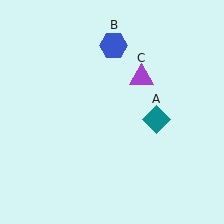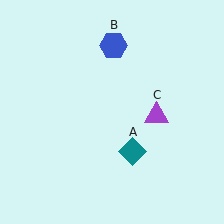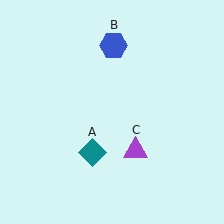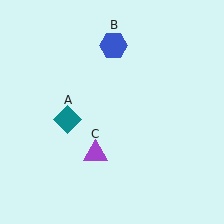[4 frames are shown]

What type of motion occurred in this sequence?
The teal diamond (object A), purple triangle (object C) rotated clockwise around the center of the scene.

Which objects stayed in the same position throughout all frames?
Blue hexagon (object B) remained stationary.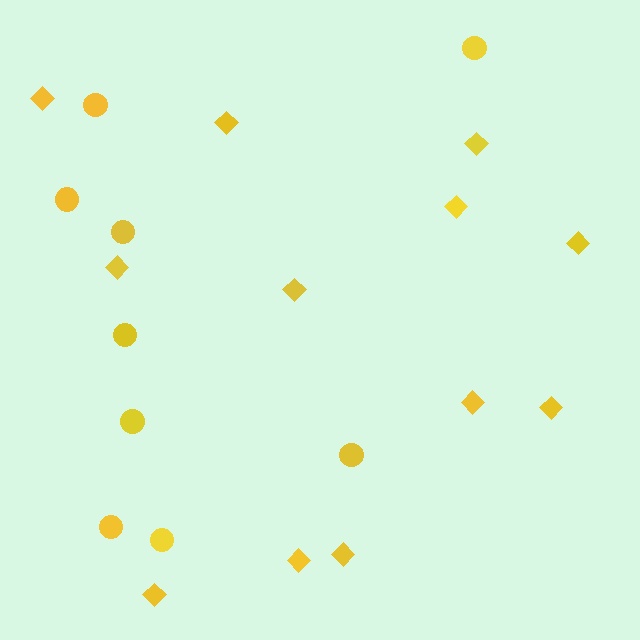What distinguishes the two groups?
There are 2 groups: one group of circles (9) and one group of diamonds (12).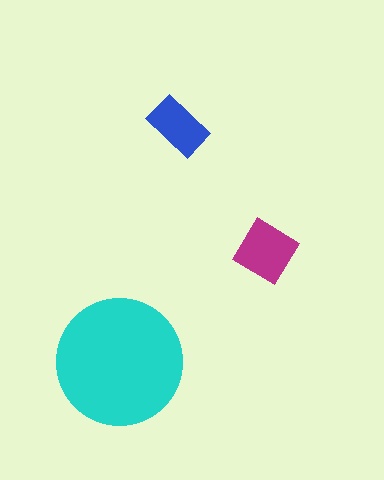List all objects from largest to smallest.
The cyan circle, the magenta diamond, the blue rectangle.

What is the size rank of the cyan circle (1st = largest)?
1st.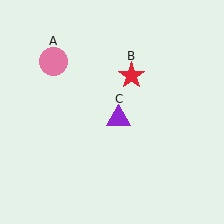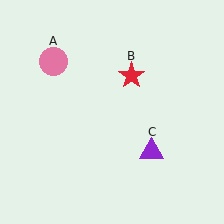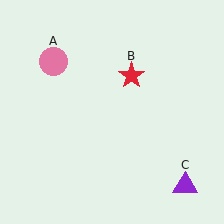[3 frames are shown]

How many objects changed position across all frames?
1 object changed position: purple triangle (object C).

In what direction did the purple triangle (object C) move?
The purple triangle (object C) moved down and to the right.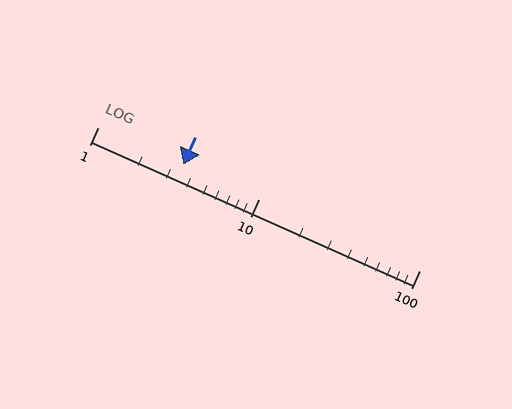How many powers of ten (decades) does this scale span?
The scale spans 2 decades, from 1 to 100.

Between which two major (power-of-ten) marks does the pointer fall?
The pointer is between 1 and 10.